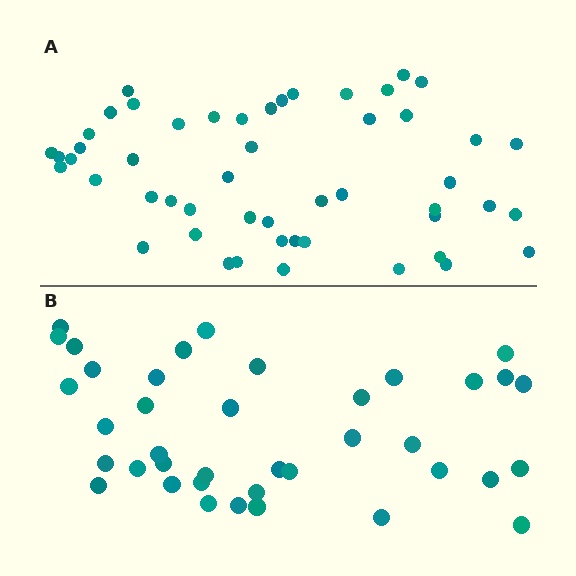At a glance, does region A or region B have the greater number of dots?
Region A (the top region) has more dots.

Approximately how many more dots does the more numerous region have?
Region A has roughly 12 or so more dots than region B.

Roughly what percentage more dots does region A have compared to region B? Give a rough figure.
About 30% more.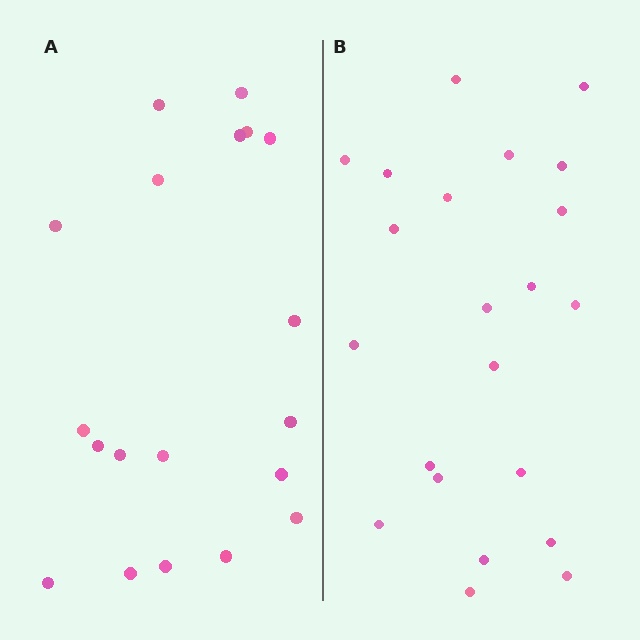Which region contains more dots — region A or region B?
Region B (the right region) has more dots.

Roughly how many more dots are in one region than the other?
Region B has just a few more — roughly 2 or 3 more dots than region A.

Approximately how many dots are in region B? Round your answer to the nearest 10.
About 20 dots. (The exact count is 22, which rounds to 20.)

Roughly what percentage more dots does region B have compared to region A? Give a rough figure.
About 15% more.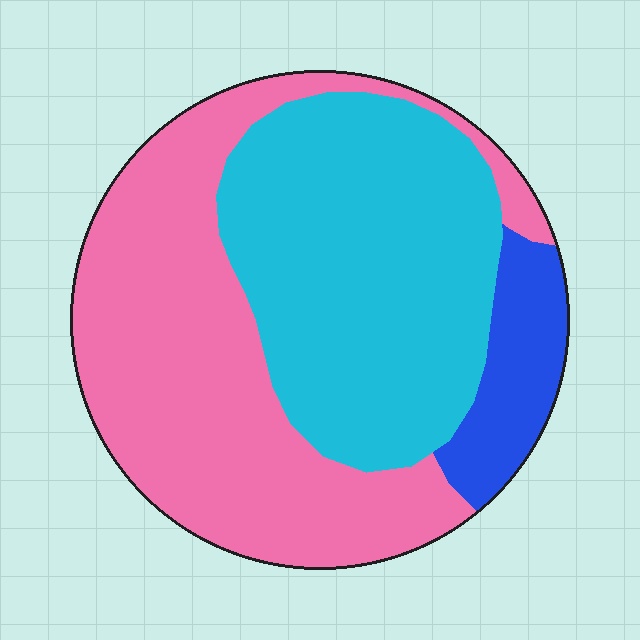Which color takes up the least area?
Blue, at roughly 10%.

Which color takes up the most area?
Pink, at roughly 45%.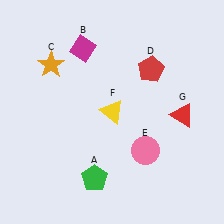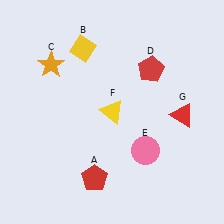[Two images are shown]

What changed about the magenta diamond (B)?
In Image 1, B is magenta. In Image 2, it changed to yellow.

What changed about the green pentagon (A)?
In Image 1, A is green. In Image 2, it changed to red.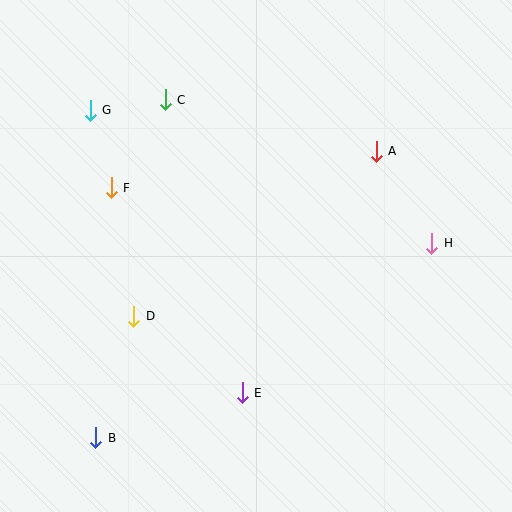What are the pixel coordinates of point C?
Point C is at (165, 100).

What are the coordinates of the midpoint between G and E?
The midpoint between G and E is at (166, 252).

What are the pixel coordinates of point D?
Point D is at (134, 316).